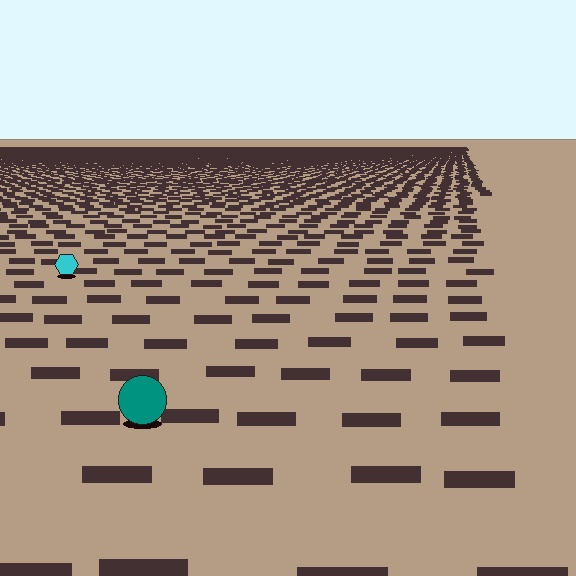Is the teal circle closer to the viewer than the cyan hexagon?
Yes. The teal circle is closer — you can tell from the texture gradient: the ground texture is coarser near it.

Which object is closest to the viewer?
The teal circle is closest. The texture marks near it are larger and more spread out.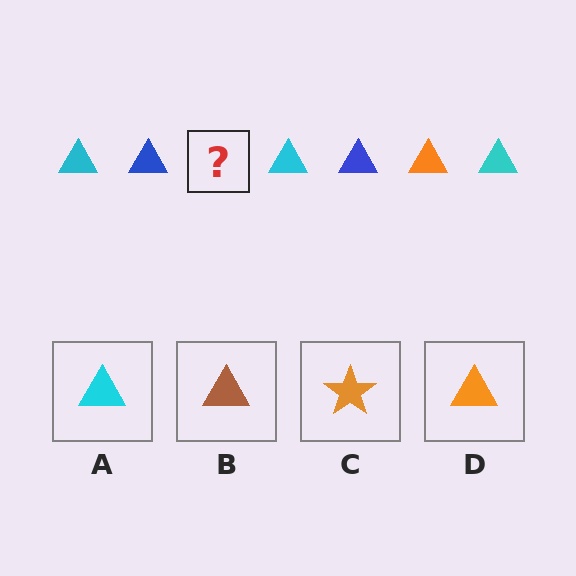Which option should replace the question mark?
Option D.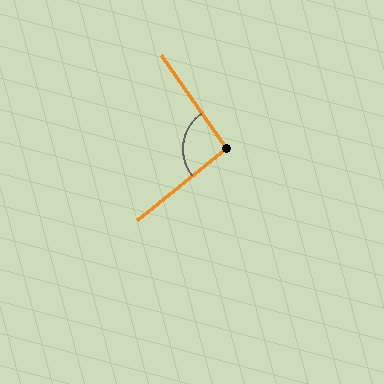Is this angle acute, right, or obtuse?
It is approximately a right angle.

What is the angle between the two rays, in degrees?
Approximately 94 degrees.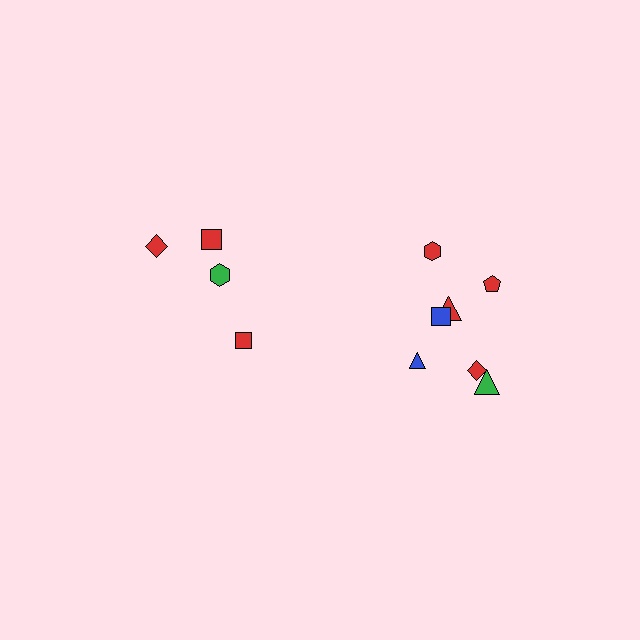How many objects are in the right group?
There are 7 objects.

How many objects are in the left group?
There are 4 objects.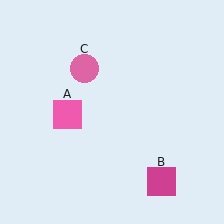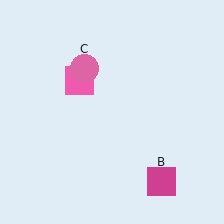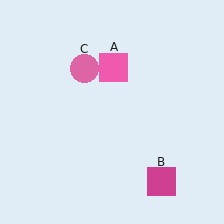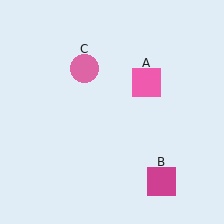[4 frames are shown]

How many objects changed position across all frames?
1 object changed position: pink square (object A).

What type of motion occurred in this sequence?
The pink square (object A) rotated clockwise around the center of the scene.